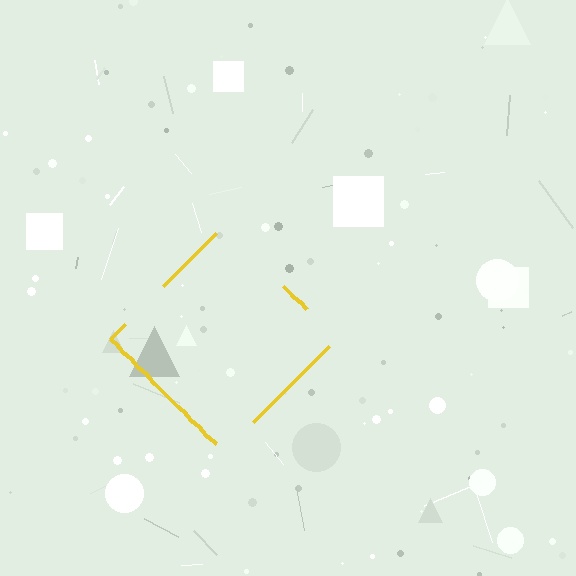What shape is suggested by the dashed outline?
The dashed outline suggests a diamond.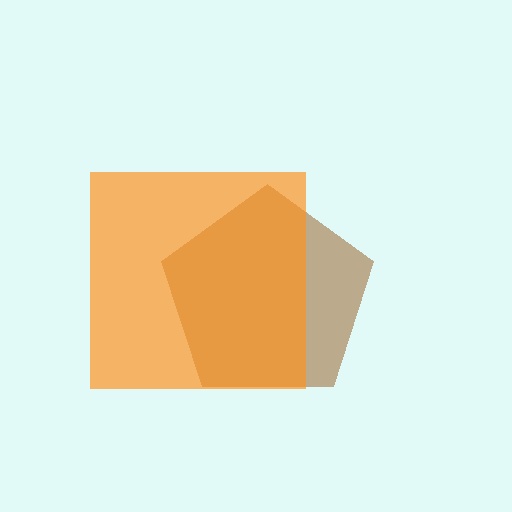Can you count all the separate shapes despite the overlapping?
Yes, there are 2 separate shapes.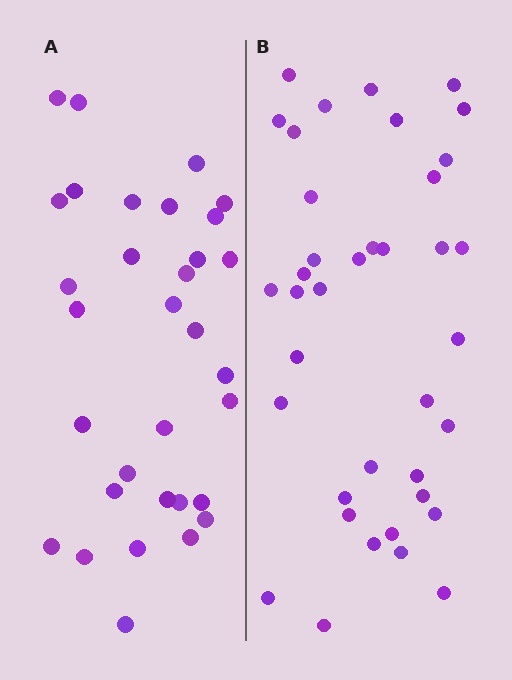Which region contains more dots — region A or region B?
Region B (the right region) has more dots.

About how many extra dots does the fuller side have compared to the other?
Region B has about 6 more dots than region A.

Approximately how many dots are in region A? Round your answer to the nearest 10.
About 30 dots. (The exact count is 32, which rounds to 30.)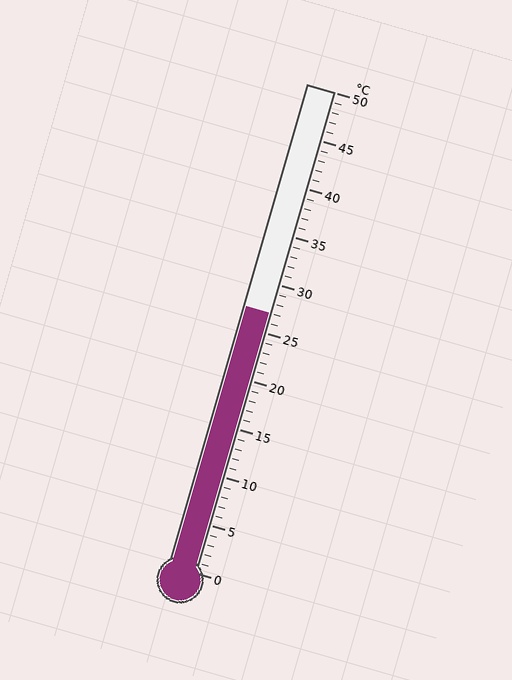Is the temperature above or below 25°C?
The temperature is above 25°C.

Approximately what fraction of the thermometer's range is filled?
The thermometer is filled to approximately 55% of its range.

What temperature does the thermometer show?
The thermometer shows approximately 27°C.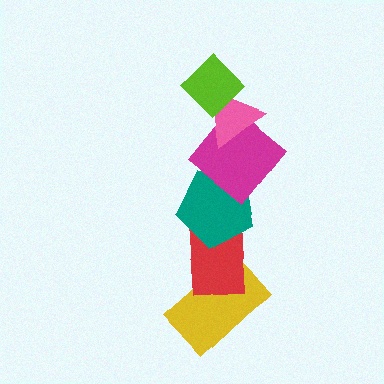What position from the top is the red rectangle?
The red rectangle is 5th from the top.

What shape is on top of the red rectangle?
The teal pentagon is on top of the red rectangle.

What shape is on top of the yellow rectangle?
The red rectangle is on top of the yellow rectangle.